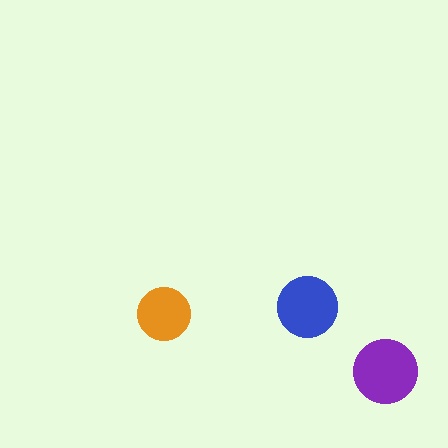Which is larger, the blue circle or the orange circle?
The blue one.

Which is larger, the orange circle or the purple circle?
The purple one.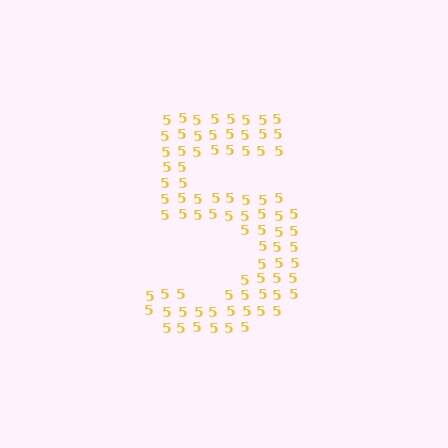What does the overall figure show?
The overall figure shows the digit 5.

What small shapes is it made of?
It is made of small digit 5's.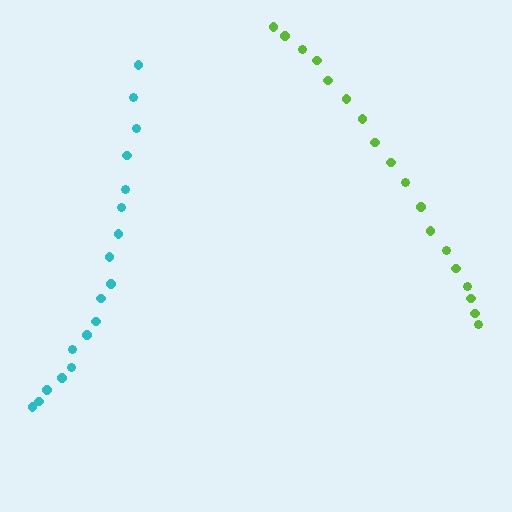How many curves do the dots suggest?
There are 2 distinct paths.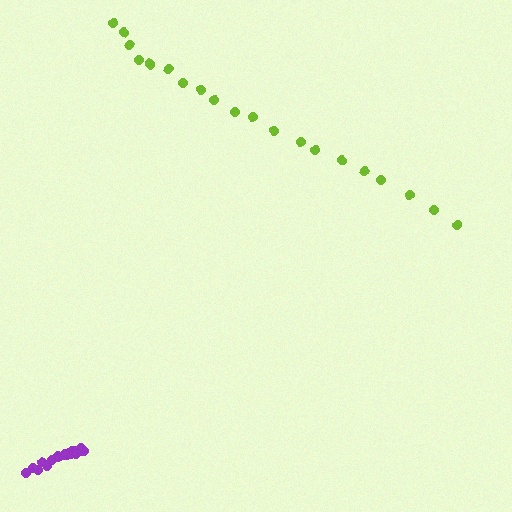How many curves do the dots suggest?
There are 2 distinct paths.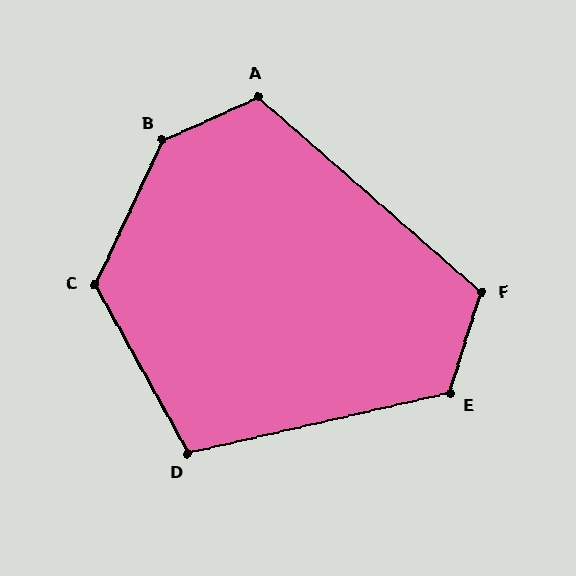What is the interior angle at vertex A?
Approximately 114 degrees (obtuse).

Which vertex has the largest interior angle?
B, at approximately 140 degrees.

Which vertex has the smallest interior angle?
D, at approximately 106 degrees.